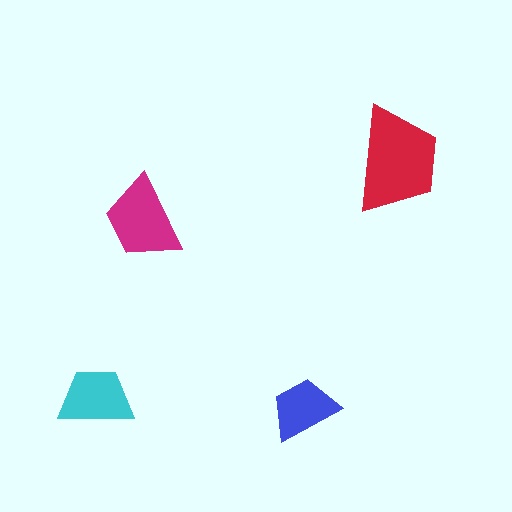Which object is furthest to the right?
The red trapezoid is rightmost.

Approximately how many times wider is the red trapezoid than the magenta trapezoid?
About 1.5 times wider.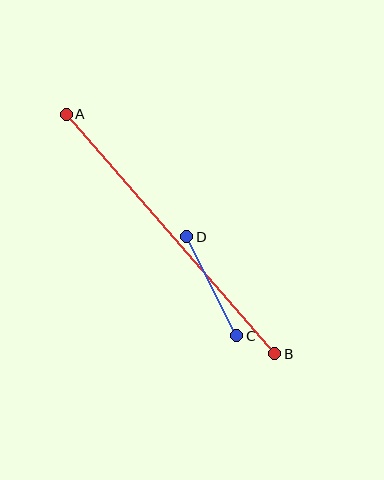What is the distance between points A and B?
The distance is approximately 317 pixels.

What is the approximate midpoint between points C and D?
The midpoint is at approximately (212, 286) pixels.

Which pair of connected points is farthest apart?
Points A and B are farthest apart.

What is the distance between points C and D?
The distance is approximately 111 pixels.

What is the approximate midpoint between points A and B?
The midpoint is at approximately (170, 234) pixels.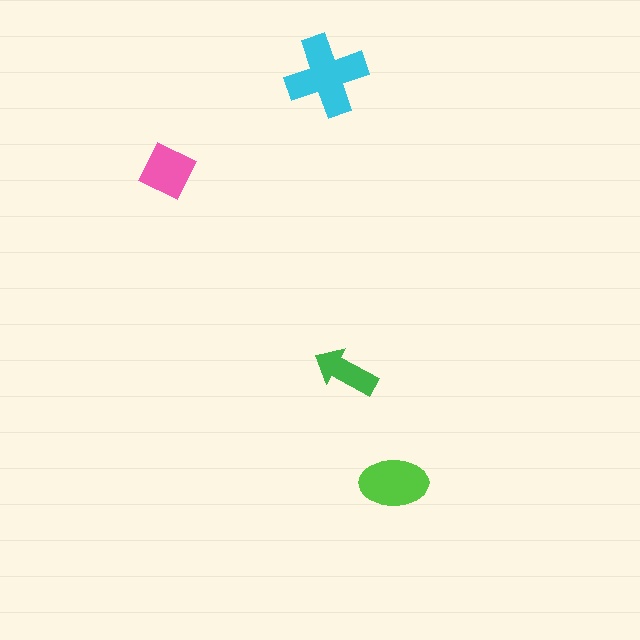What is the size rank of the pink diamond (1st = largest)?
3rd.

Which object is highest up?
The cyan cross is topmost.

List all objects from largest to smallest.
The cyan cross, the lime ellipse, the pink diamond, the green arrow.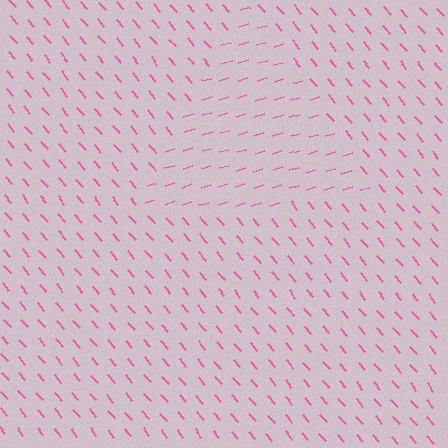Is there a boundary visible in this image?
Yes, there is a texture boundary formed by a change in line orientation.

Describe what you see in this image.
The image is filled with small pink line segments. A triangle region in the image has lines oriented differently from the surrounding lines, creating a visible texture boundary.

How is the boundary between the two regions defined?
The boundary is defined purely by a change in line orientation (approximately 66 degrees difference). All lines are the same color and thickness.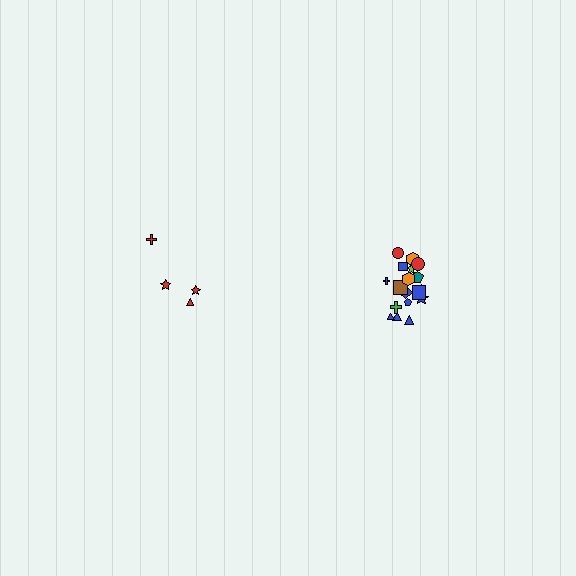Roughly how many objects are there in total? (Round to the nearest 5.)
Roughly 20 objects in total.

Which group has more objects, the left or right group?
The right group.